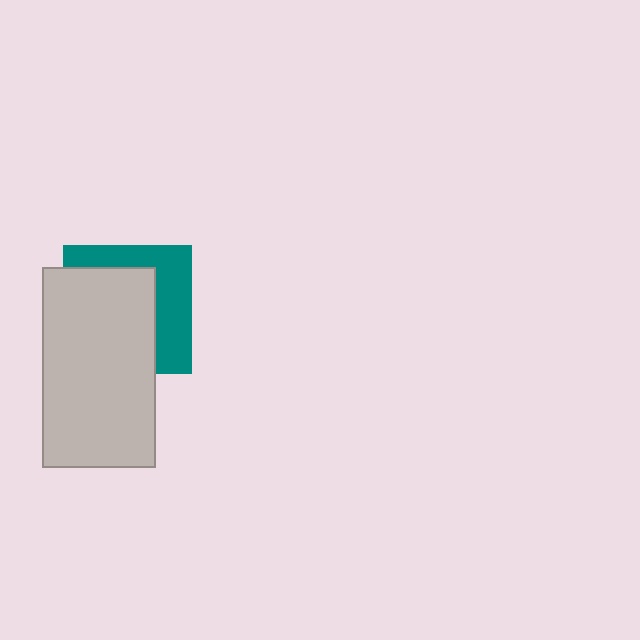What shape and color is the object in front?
The object in front is a light gray rectangle.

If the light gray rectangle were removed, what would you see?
You would see the complete teal square.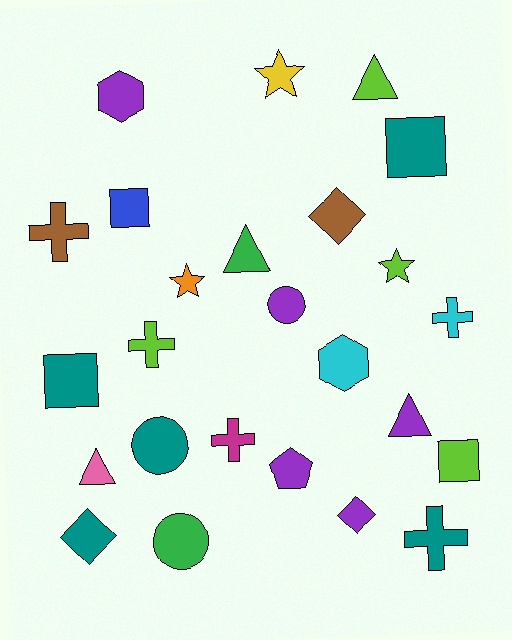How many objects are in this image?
There are 25 objects.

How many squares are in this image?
There are 4 squares.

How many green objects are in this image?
There are 2 green objects.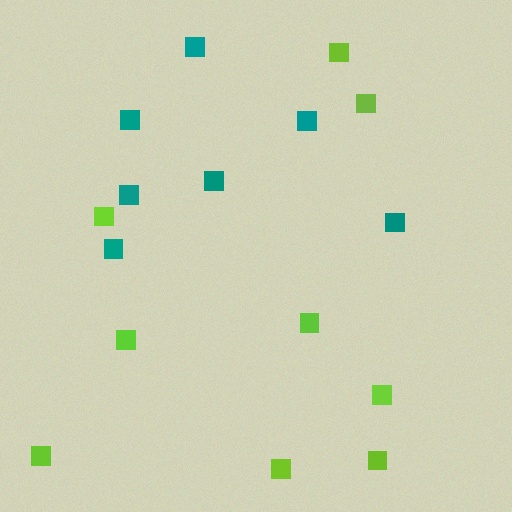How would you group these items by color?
There are 2 groups: one group of teal squares (7) and one group of lime squares (9).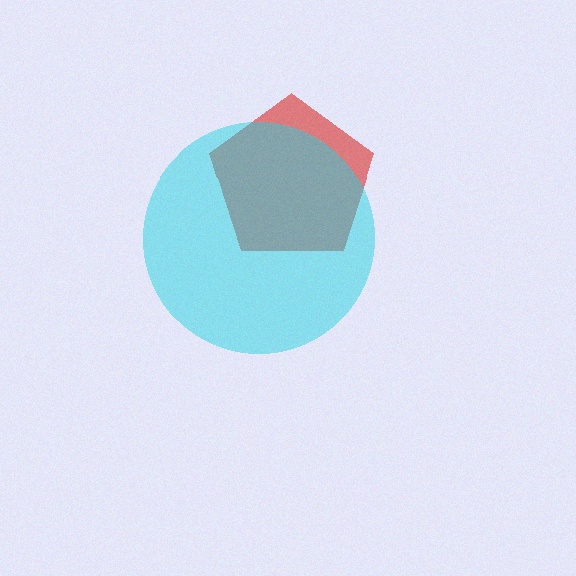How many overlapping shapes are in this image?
There are 2 overlapping shapes in the image.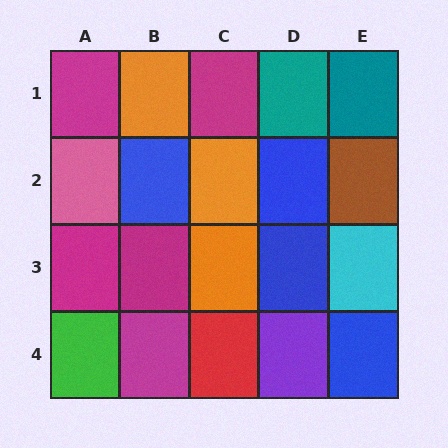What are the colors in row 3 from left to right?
Magenta, magenta, orange, blue, cyan.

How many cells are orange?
3 cells are orange.